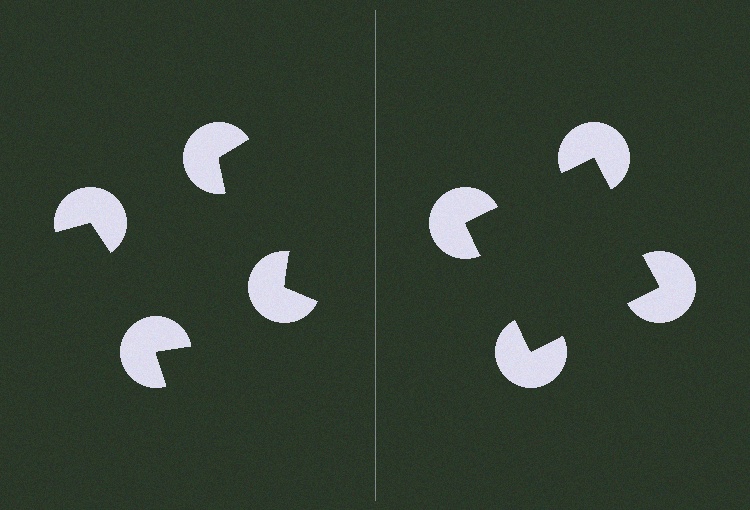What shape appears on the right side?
An illusory square.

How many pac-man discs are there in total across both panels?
8 — 4 on each side.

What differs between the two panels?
The pac-man discs are positioned identically on both sides; only the wedge orientations differ. On the right they align to a square; on the left they are misaligned.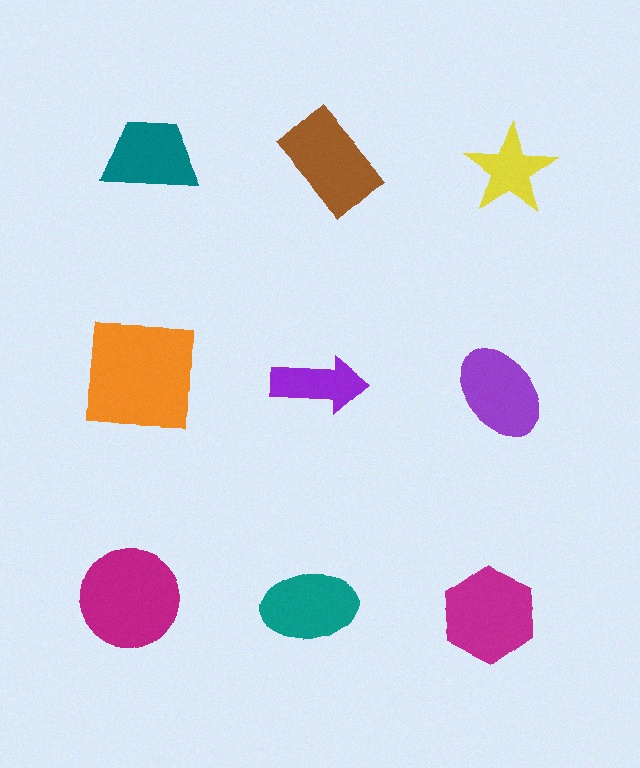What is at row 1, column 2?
A brown rectangle.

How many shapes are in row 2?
3 shapes.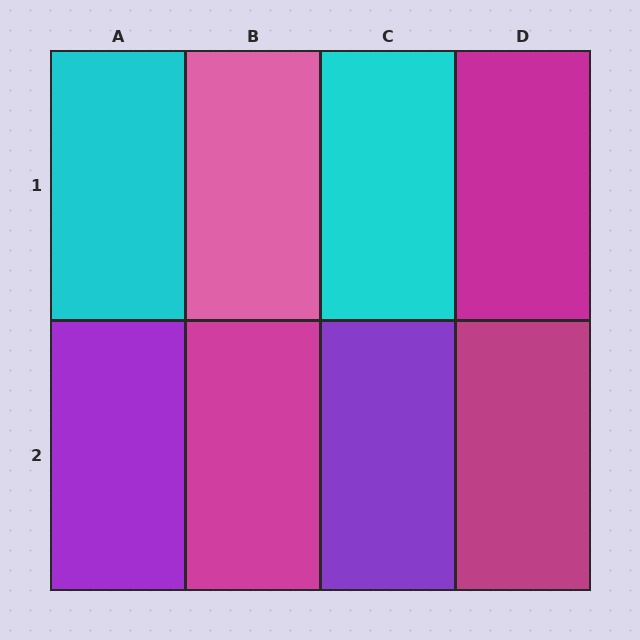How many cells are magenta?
3 cells are magenta.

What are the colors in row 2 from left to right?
Purple, magenta, purple, magenta.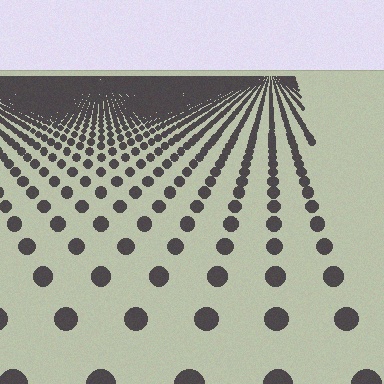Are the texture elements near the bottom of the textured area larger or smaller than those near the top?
Larger. Near the bottom, elements are closer to the viewer and appear at a bigger on-screen size.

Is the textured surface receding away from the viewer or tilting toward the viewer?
The surface is receding away from the viewer. Texture elements get smaller and denser toward the top.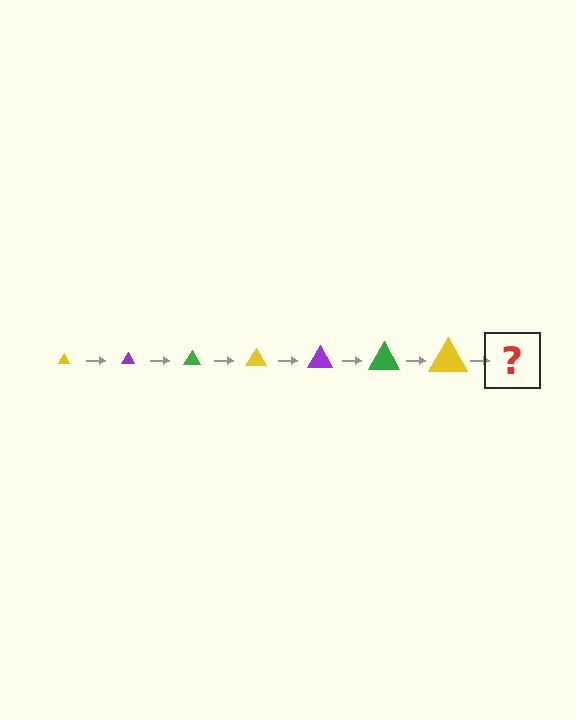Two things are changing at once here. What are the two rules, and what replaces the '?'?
The two rules are that the triangle grows larger each step and the color cycles through yellow, purple, and green. The '?' should be a purple triangle, larger than the previous one.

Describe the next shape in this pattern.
It should be a purple triangle, larger than the previous one.